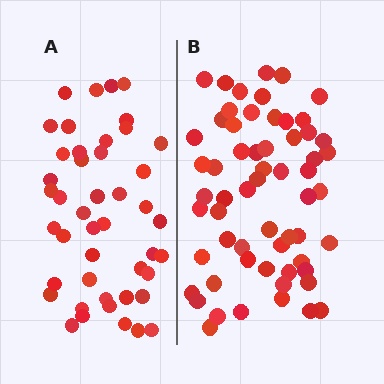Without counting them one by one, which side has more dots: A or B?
Region B (the right region) has more dots.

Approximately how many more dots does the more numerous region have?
Region B has approximately 15 more dots than region A.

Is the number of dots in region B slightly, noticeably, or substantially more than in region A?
Region B has noticeably more, but not dramatically so. The ratio is roughly 1.3 to 1.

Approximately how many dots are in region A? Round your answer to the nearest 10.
About 40 dots. (The exact count is 45, which rounds to 40.)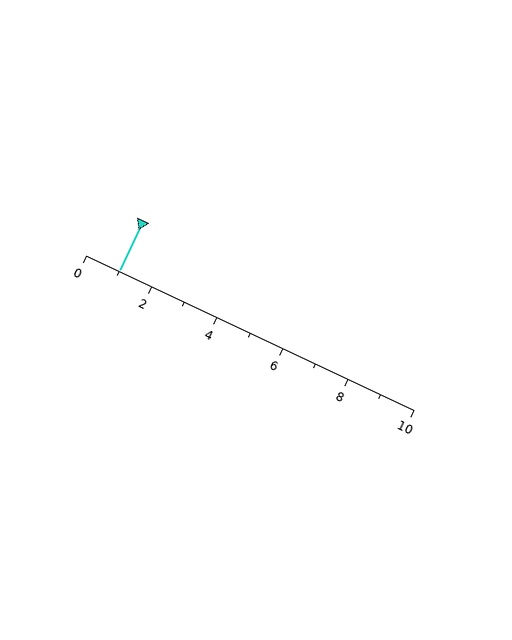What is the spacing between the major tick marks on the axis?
The major ticks are spaced 2 apart.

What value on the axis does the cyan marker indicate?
The marker indicates approximately 1.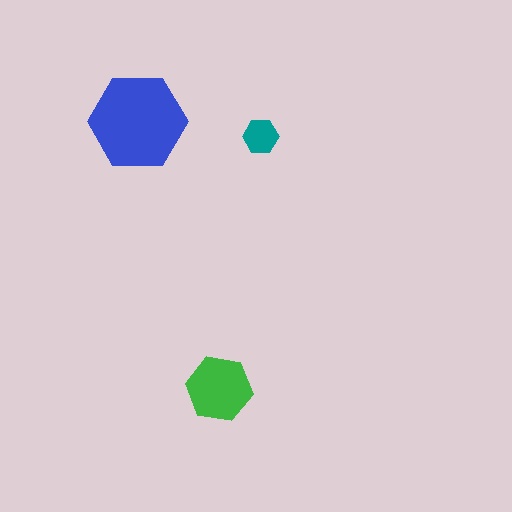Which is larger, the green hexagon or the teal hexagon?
The green one.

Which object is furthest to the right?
The teal hexagon is rightmost.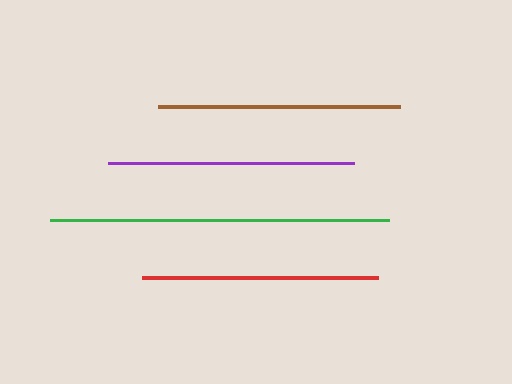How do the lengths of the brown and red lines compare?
The brown and red lines are approximately the same length.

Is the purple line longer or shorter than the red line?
The purple line is longer than the red line.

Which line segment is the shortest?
The red line is the shortest at approximately 236 pixels.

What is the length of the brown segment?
The brown segment is approximately 241 pixels long.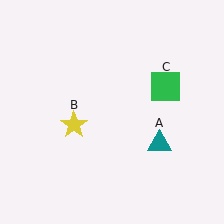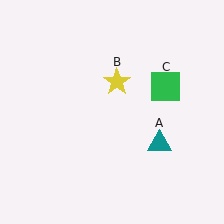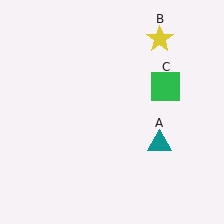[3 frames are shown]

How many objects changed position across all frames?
1 object changed position: yellow star (object B).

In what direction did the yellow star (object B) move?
The yellow star (object B) moved up and to the right.